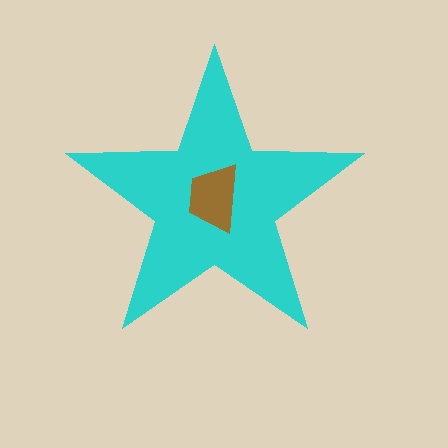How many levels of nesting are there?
2.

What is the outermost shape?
The cyan star.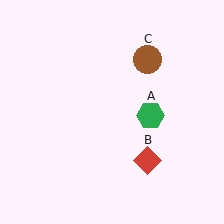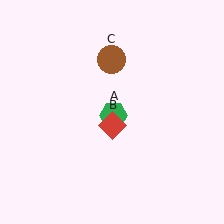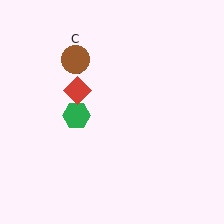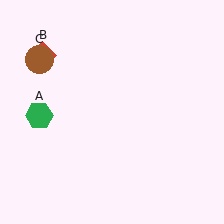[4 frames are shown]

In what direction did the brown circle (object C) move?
The brown circle (object C) moved left.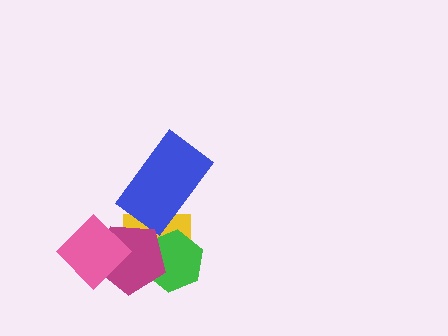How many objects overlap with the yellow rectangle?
3 objects overlap with the yellow rectangle.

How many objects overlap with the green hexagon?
2 objects overlap with the green hexagon.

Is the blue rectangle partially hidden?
No, no other shape covers it.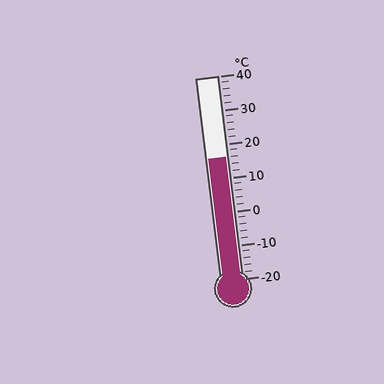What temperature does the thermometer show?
The thermometer shows approximately 16°C.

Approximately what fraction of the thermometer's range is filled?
The thermometer is filled to approximately 60% of its range.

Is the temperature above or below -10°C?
The temperature is above -10°C.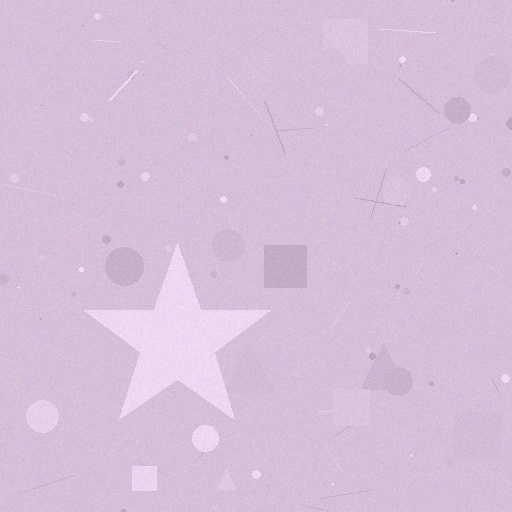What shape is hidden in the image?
A star is hidden in the image.